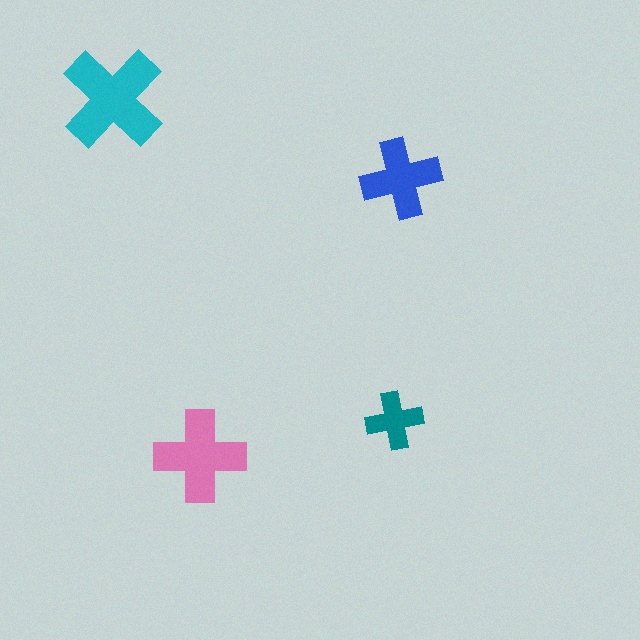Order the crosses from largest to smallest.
the cyan one, the pink one, the blue one, the teal one.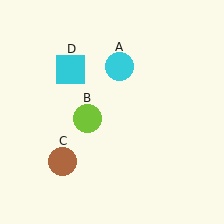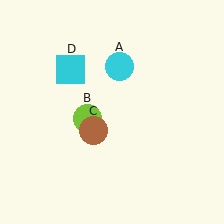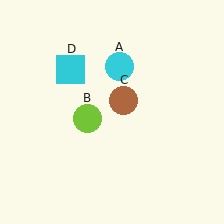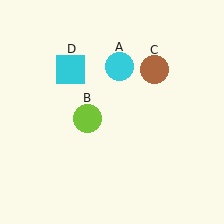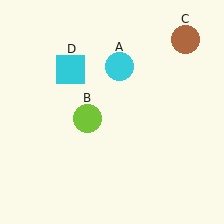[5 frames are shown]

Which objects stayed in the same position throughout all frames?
Cyan circle (object A) and lime circle (object B) and cyan square (object D) remained stationary.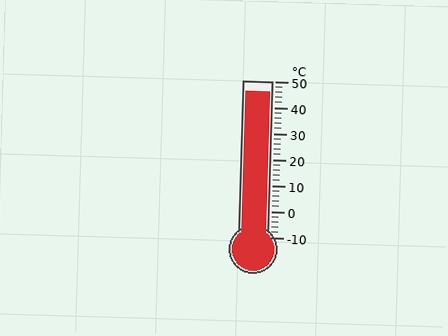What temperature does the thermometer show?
The thermometer shows approximately 46°C.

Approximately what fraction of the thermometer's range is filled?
The thermometer is filled to approximately 95% of its range.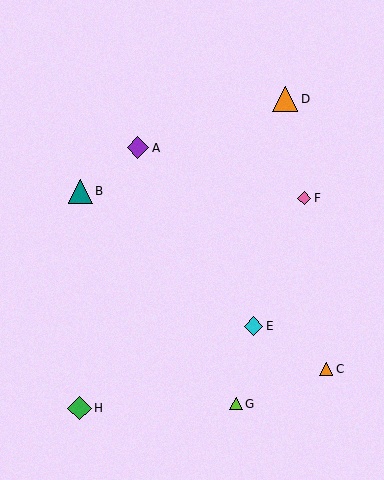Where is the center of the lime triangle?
The center of the lime triangle is at (236, 404).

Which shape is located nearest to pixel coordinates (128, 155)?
The purple diamond (labeled A) at (138, 148) is nearest to that location.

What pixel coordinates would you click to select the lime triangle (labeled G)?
Click at (236, 404) to select the lime triangle G.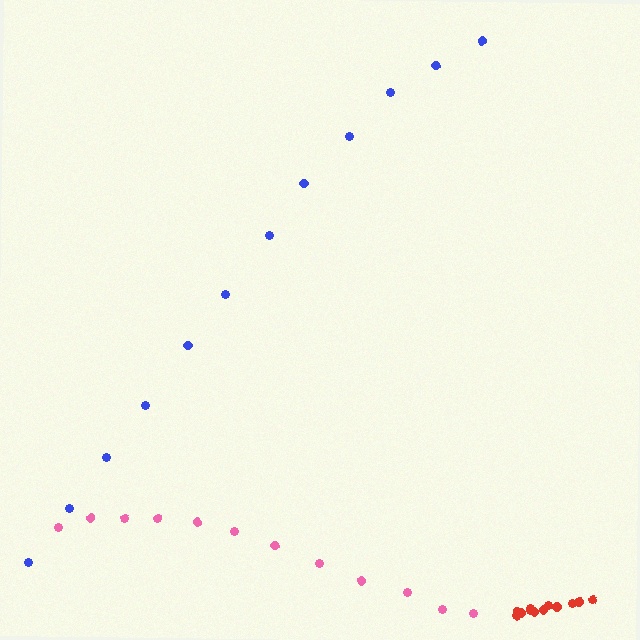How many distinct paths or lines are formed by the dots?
There are 3 distinct paths.